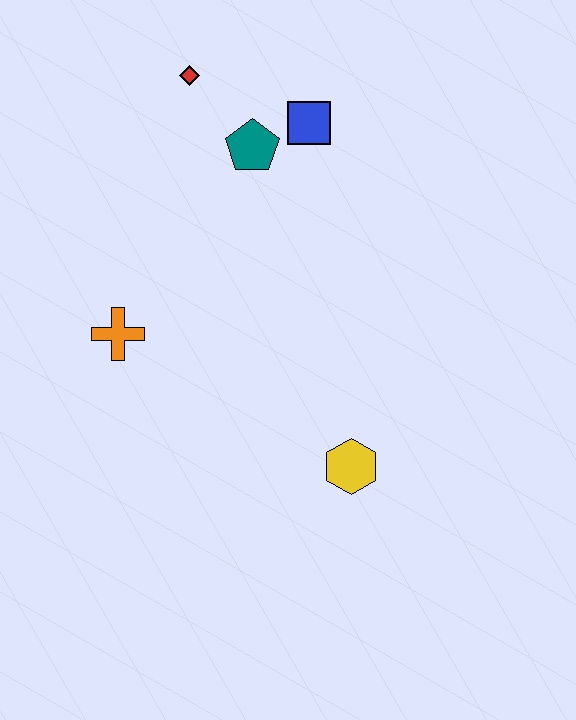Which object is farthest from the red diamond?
The yellow hexagon is farthest from the red diamond.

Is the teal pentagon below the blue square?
Yes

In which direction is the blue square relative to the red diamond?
The blue square is to the right of the red diamond.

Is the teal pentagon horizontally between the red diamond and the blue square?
Yes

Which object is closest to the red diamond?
The teal pentagon is closest to the red diamond.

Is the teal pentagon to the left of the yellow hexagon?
Yes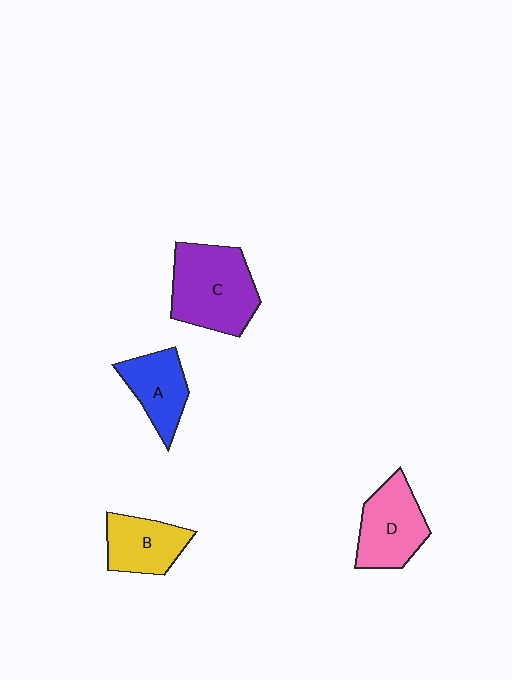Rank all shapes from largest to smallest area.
From largest to smallest: C (purple), D (pink), B (yellow), A (blue).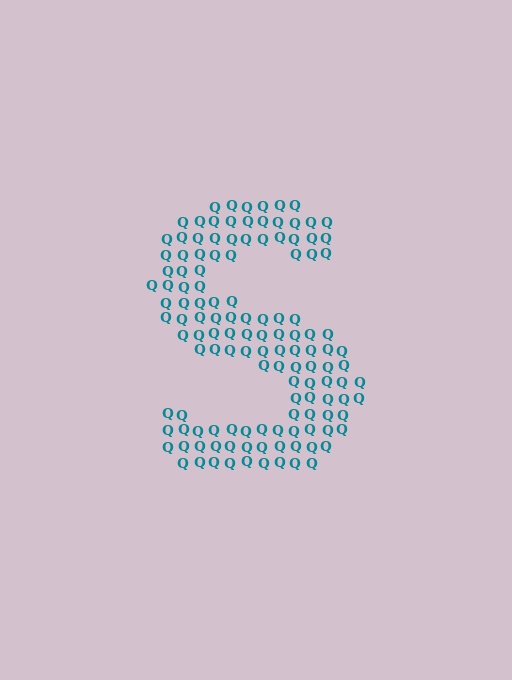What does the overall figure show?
The overall figure shows the letter S.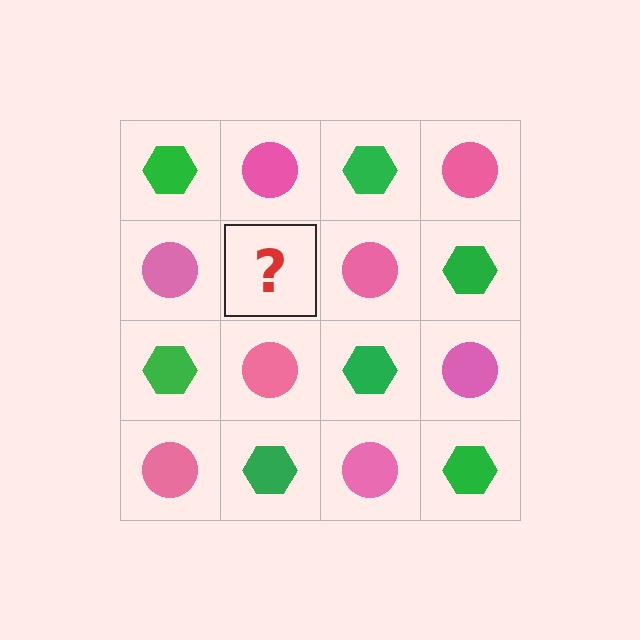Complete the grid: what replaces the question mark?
The question mark should be replaced with a green hexagon.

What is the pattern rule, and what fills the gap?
The rule is that it alternates green hexagon and pink circle in a checkerboard pattern. The gap should be filled with a green hexagon.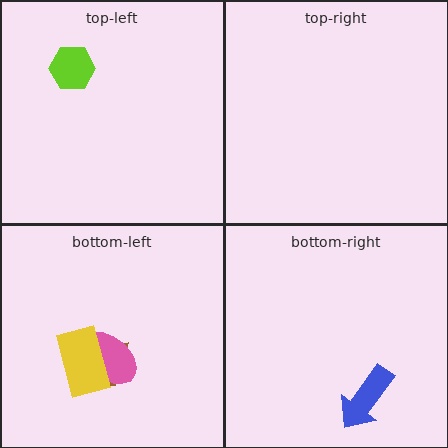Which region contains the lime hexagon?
The top-left region.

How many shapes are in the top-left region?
1.